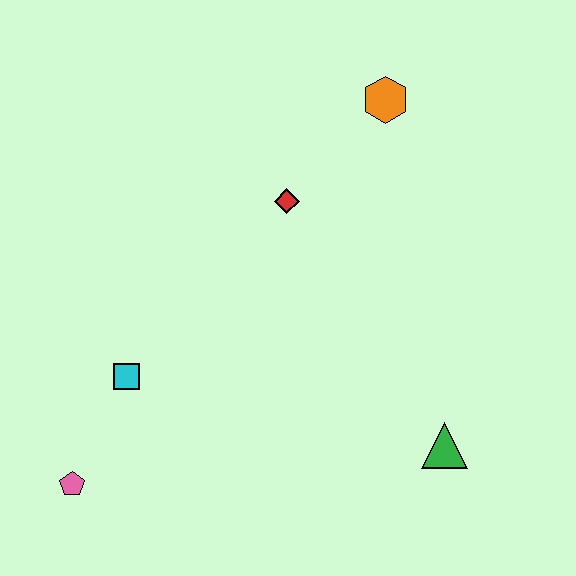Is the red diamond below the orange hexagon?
Yes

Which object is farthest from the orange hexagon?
The pink pentagon is farthest from the orange hexagon.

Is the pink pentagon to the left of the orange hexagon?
Yes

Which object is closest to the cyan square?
The pink pentagon is closest to the cyan square.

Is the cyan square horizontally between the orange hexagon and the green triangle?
No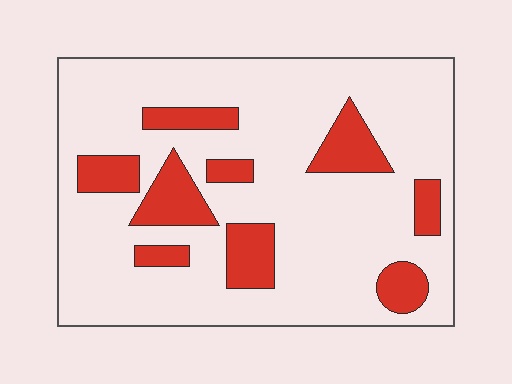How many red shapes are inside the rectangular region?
9.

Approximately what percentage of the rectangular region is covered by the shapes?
Approximately 20%.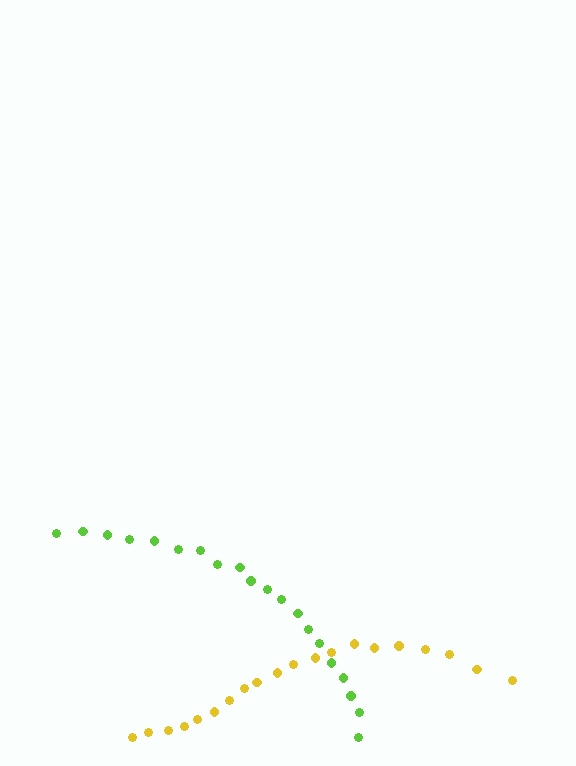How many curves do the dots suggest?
There are 2 distinct paths.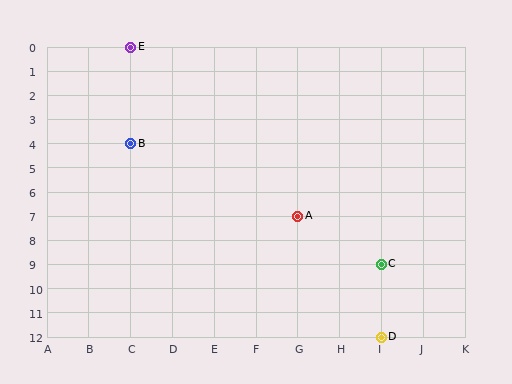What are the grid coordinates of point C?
Point C is at grid coordinates (I, 9).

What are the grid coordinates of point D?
Point D is at grid coordinates (I, 12).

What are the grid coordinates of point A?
Point A is at grid coordinates (G, 7).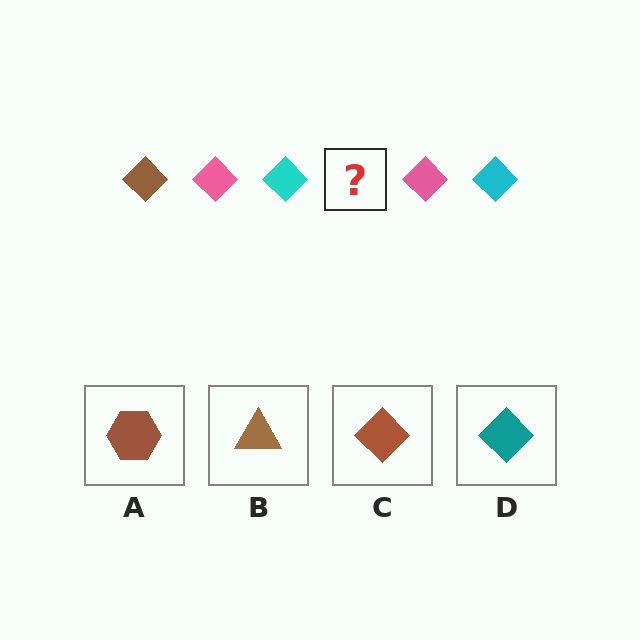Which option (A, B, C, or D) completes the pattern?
C.